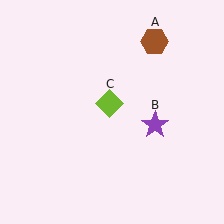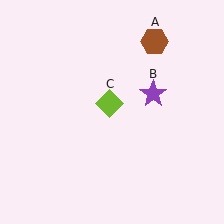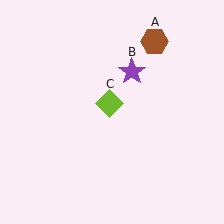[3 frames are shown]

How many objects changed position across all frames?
1 object changed position: purple star (object B).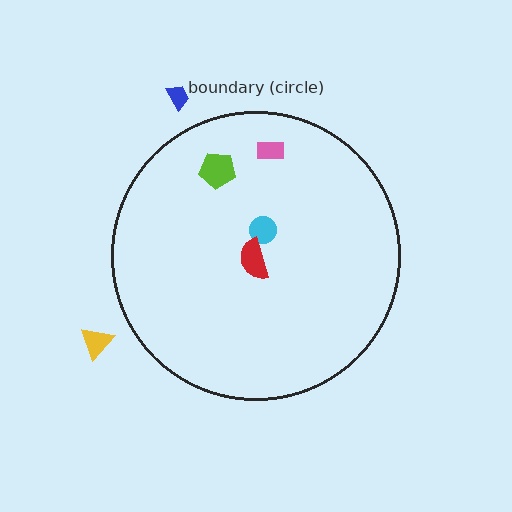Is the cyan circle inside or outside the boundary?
Inside.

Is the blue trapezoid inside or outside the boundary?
Outside.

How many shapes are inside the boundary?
4 inside, 2 outside.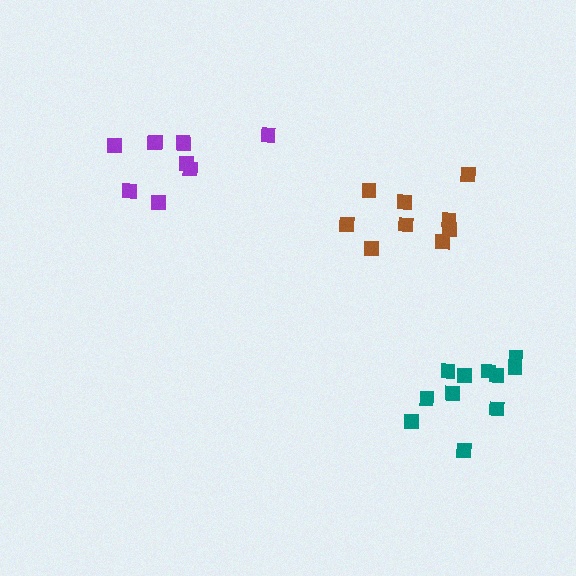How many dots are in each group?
Group 1: 11 dots, Group 2: 10 dots, Group 3: 9 dots (30 total).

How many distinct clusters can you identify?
There are 3 distinct clusters.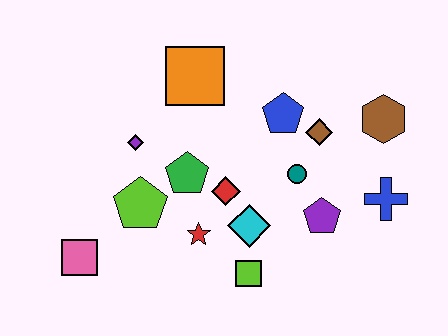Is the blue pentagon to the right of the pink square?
Yes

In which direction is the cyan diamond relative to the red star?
The cyan diamond is to the right of the red star.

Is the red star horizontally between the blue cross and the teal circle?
No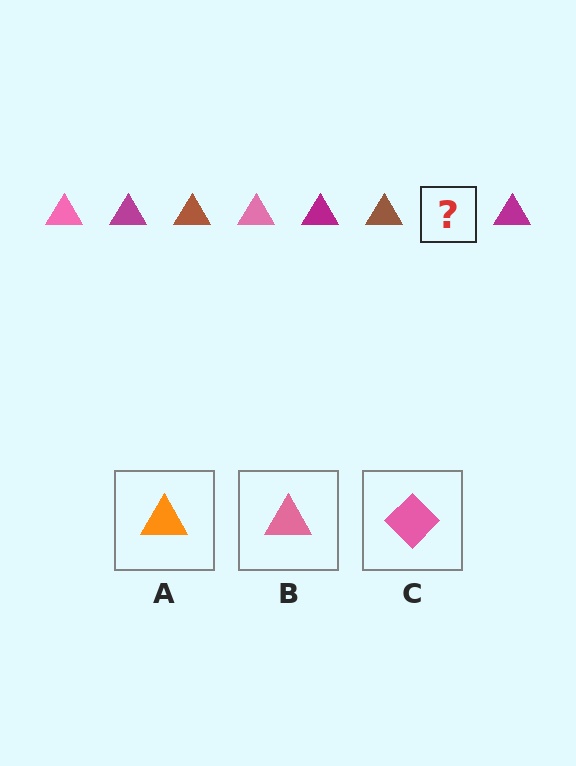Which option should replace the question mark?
Option B.